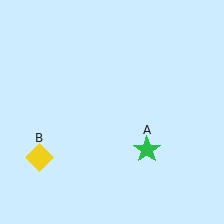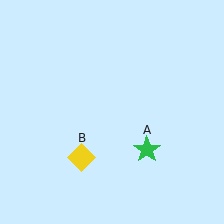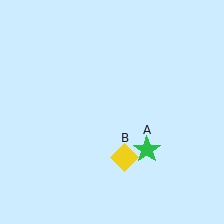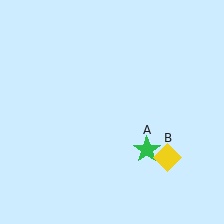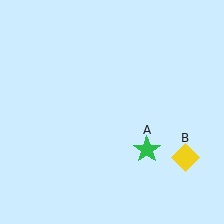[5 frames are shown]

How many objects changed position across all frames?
1 object changed position: yellow diamond (object B).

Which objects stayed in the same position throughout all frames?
Green star (object A) remained stationary.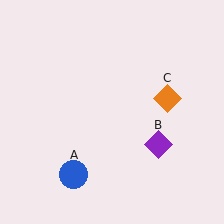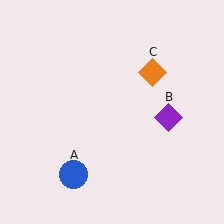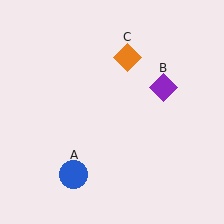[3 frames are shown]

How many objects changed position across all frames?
2 objects changed position: purple diamond (object B), orange diamond (object C).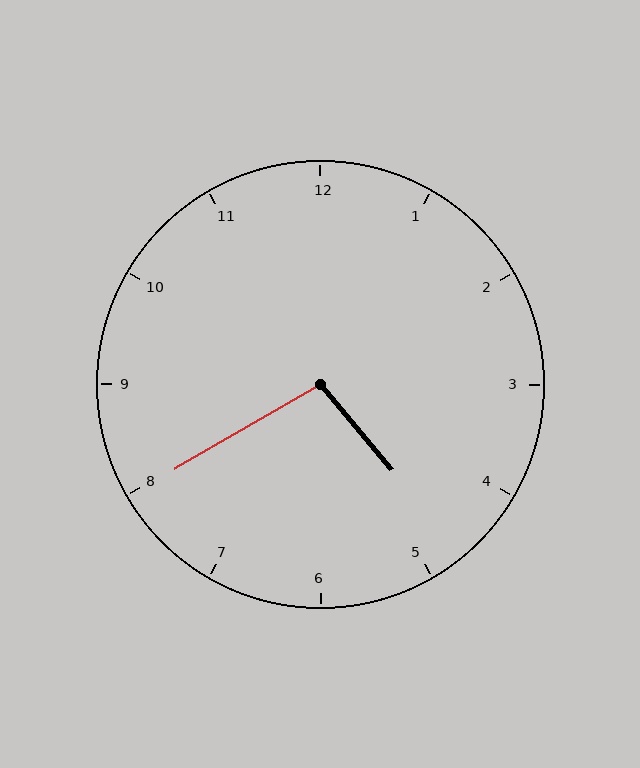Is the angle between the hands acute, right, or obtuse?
It is obtuse.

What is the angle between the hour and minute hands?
Approximately 100 degrees.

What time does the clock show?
4:40.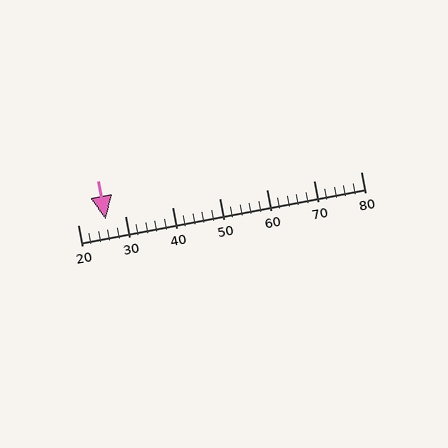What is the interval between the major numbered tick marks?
The major tick marks are spaced 10 units apart.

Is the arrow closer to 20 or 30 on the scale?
The arrow is closer to 30.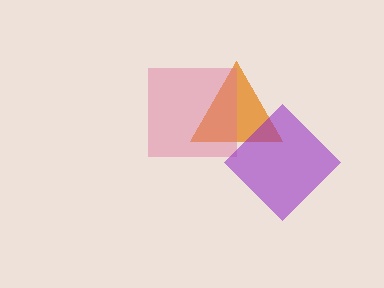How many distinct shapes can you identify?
There are 3 distinct shapes: an orange triangle, a pink square, a purple diamond.